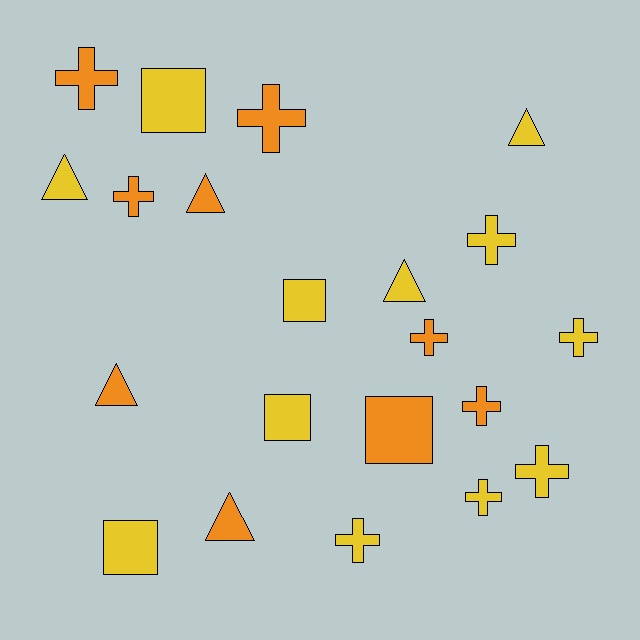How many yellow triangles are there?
There are 3 yellow triangles.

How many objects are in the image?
There are 21 objects.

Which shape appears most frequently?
Cross, with 10 objects.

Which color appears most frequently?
Yellow, with 12 objects.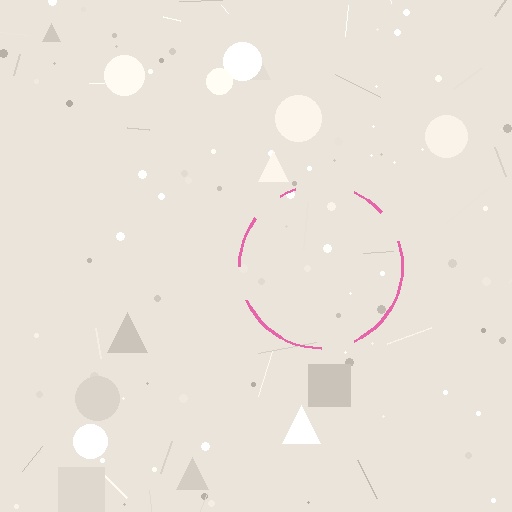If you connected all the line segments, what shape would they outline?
They would outline a circle.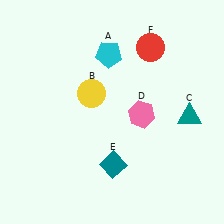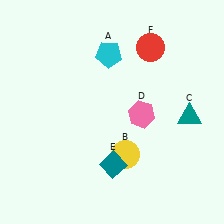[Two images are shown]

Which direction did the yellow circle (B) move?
The yellow circle (B) moved down.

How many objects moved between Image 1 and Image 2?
1 object moved between the two images.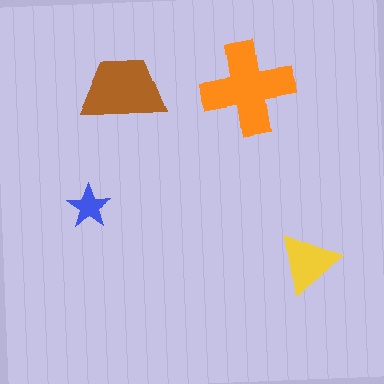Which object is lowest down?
The yellow triangle is bottommost.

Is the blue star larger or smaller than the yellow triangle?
Smaller.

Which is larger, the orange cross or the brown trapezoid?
The orange cross.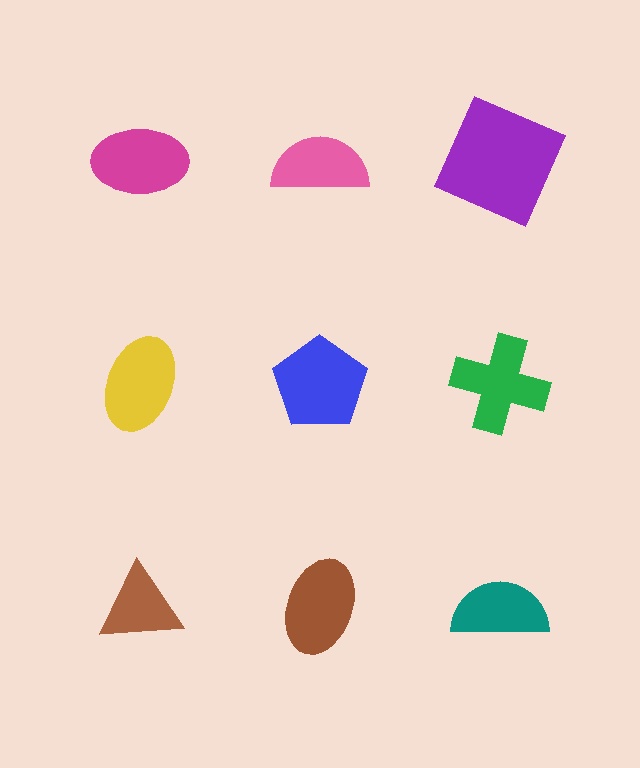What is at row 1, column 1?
A magenta ellipse.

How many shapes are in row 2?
3 shapes.